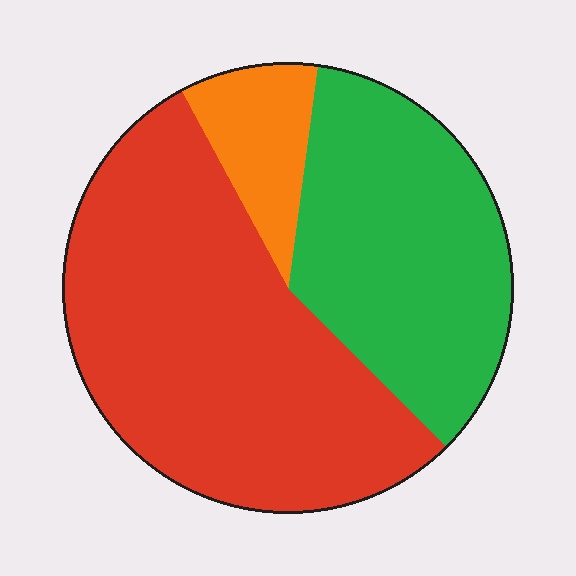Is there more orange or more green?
Green.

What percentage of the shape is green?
Green takes up between a third and a half of the shape.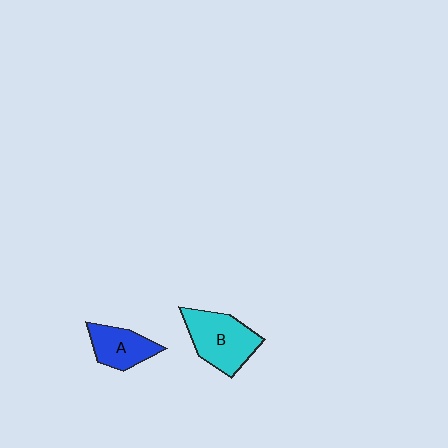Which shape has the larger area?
Shape B (cyan).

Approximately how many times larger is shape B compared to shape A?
Approximately 1.5 times.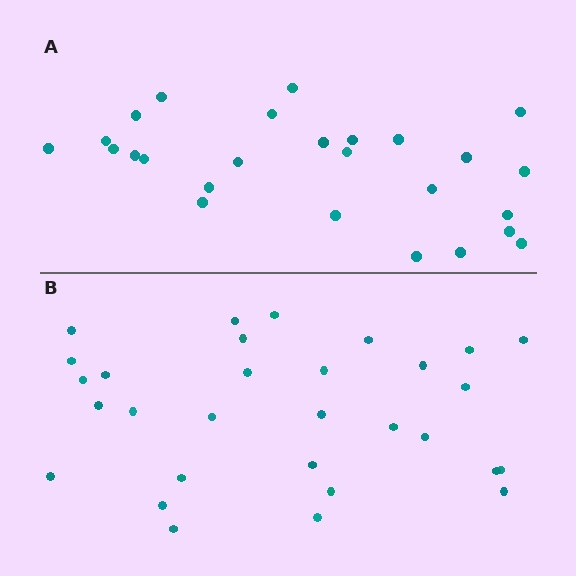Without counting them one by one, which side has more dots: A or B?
Region B (the bottom region) has more dots.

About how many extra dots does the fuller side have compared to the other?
Region B has about 4 more dots than region A.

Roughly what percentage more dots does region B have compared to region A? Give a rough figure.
About 15% more.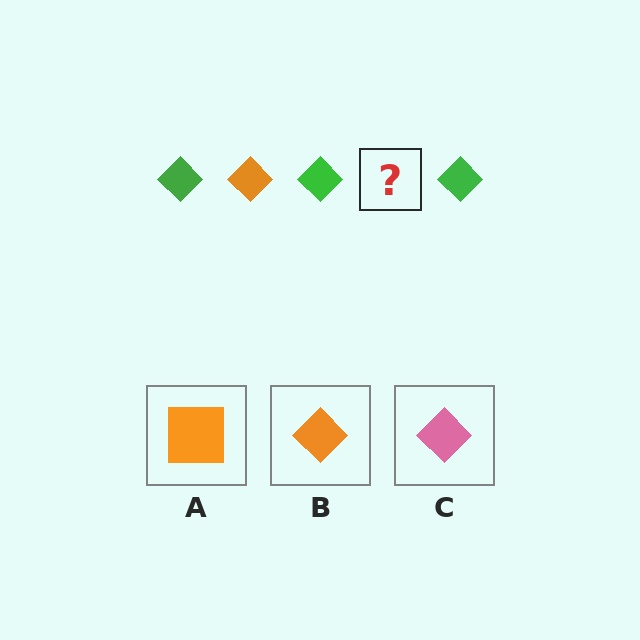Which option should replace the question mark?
Option B.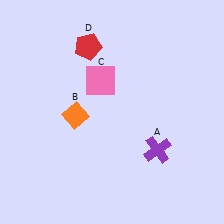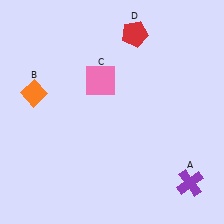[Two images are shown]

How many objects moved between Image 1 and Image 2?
3 objects moved between the two images.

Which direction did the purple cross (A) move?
The purple cross (A) moved down.